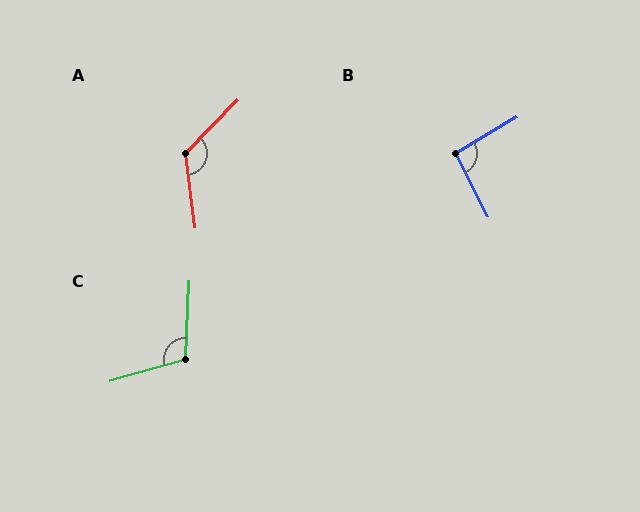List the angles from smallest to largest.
B (94°), C (108°), A (128°).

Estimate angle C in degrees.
Approximately 108 degrees.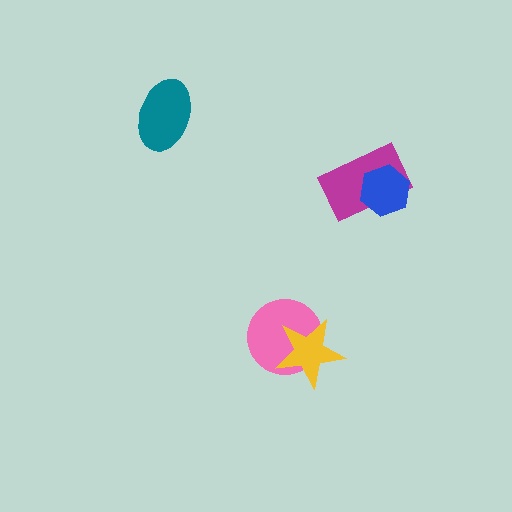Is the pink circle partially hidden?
Yes, it is partially covered by another shape.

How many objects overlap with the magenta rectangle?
1 object overlaps with the magenta rectangle.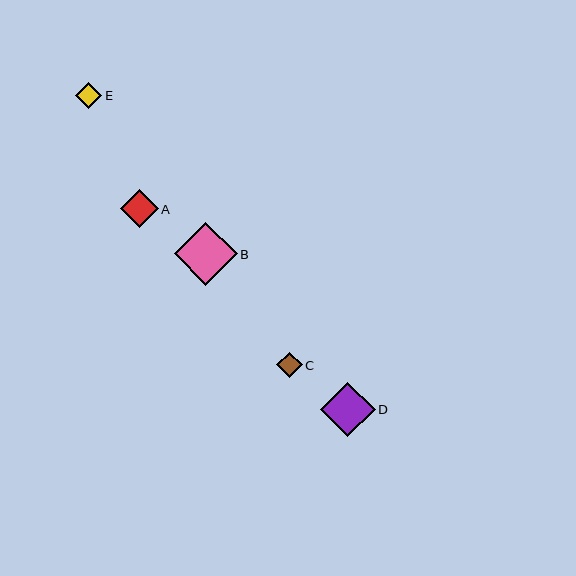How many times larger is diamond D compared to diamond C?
Diamond D is approximately 2.1 times the size of diamond C.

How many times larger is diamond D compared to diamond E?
Diamond D is approximately 2.1 times the size of diamond E.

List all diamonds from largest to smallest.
From largest to smallest: B, D, A, E, C.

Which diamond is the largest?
Diamond B is the largest with a size of approximately 63 pixels.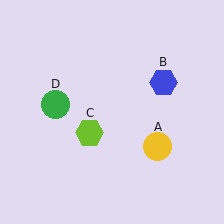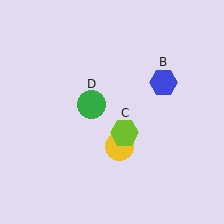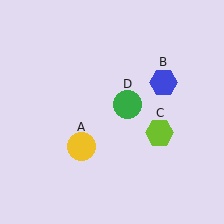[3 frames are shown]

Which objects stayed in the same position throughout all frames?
Blue hexagon (object B) remained stationary.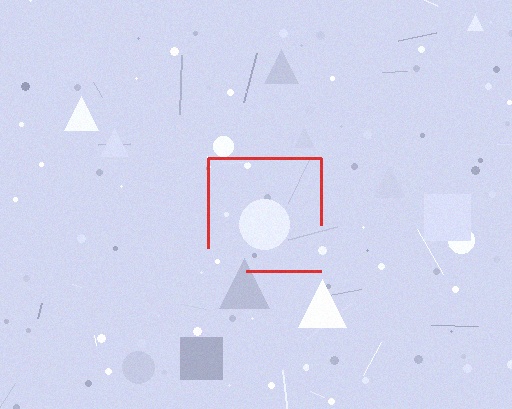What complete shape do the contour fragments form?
The contour fragments form a square.